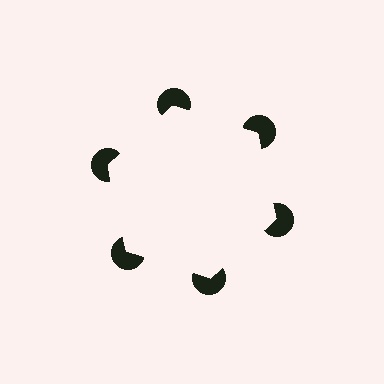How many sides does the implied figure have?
6 sides.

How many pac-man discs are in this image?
There are 6 — one at each vertex of the illusory hexagon.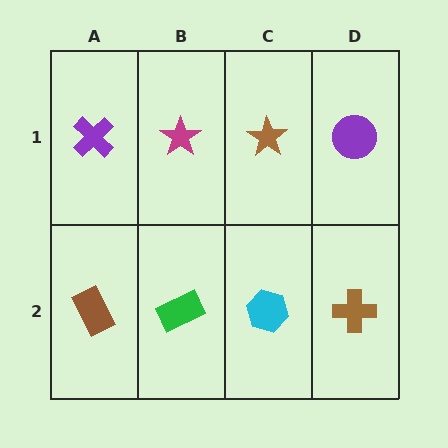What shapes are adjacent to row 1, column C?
A cyan hexagon (row 2, column C), a magenta star (row 1, column B), a purple circle (row 1, column D).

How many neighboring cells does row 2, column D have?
2.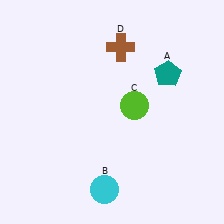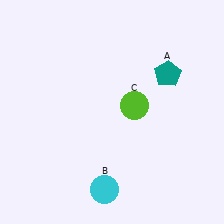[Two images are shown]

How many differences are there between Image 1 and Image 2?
There is 1 difference between the two images.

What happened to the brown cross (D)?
The brown cross (D) was removed in Image 2. It was in the top-right area of Image 1.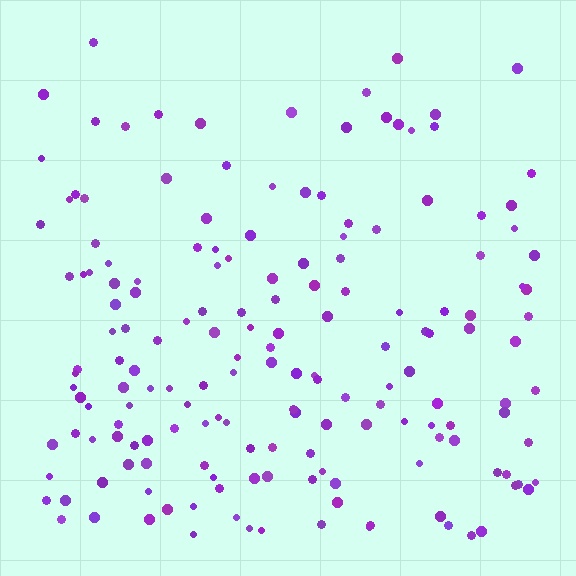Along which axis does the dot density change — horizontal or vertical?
Vertical.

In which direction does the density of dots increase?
From top to bottom, with the bottom side densest.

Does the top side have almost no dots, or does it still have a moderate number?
Still a moderate number, just noticeably fewer than the bottom.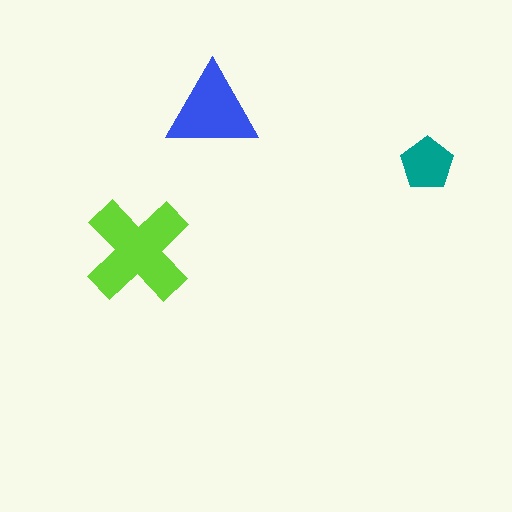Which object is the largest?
The lime cross.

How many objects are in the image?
There are 3 objects in the image.